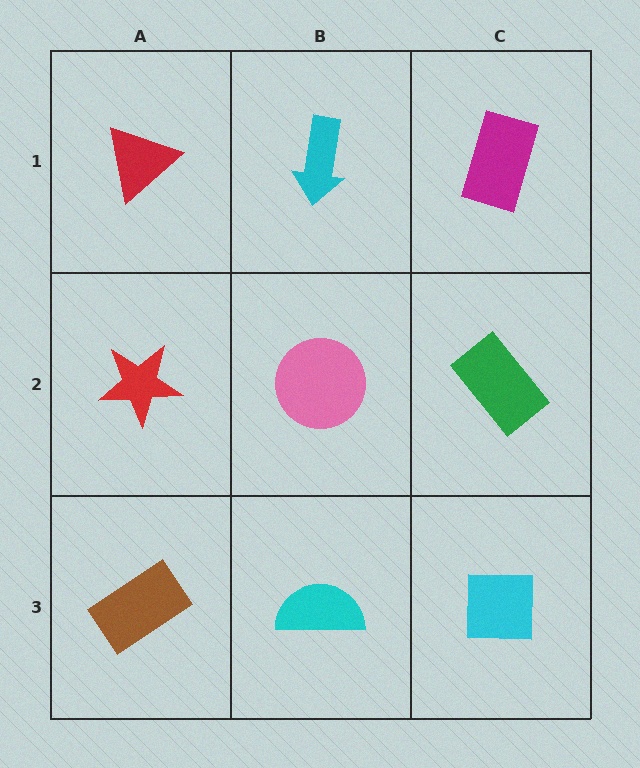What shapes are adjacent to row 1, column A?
A red star (row 2, column A), a cyan arrow (row 1, column B).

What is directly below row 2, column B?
A cyan semicircle.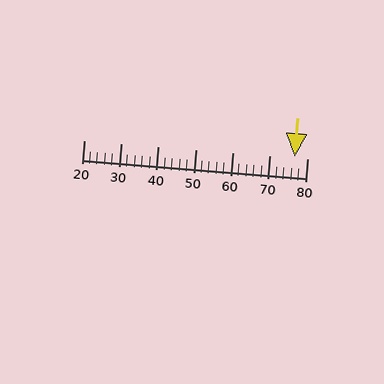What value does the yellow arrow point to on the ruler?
The yellow arrow points to approximately 77.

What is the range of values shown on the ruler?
The ruler shows values from 20 to 80.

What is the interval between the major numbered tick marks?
The major tick marks are spaced 10 units apart.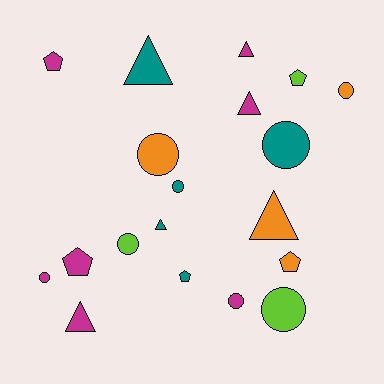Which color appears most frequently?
Magenta, with 7 objects.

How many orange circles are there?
There are 2 orange circles.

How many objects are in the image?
There are 19 objects.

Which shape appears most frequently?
Circle, with 8 objects.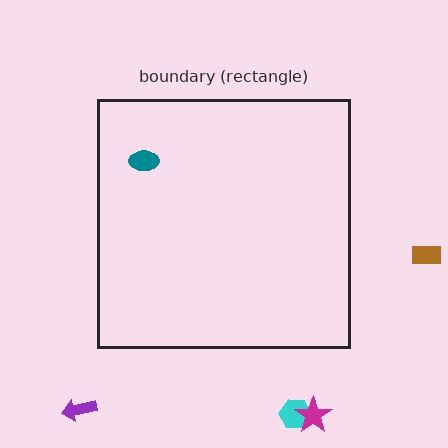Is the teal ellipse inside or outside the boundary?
Inside.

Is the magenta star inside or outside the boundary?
Outside.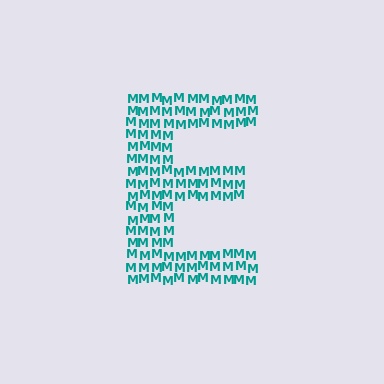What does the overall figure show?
The overall figure shows the letter E.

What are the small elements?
The small elements are letter M's.